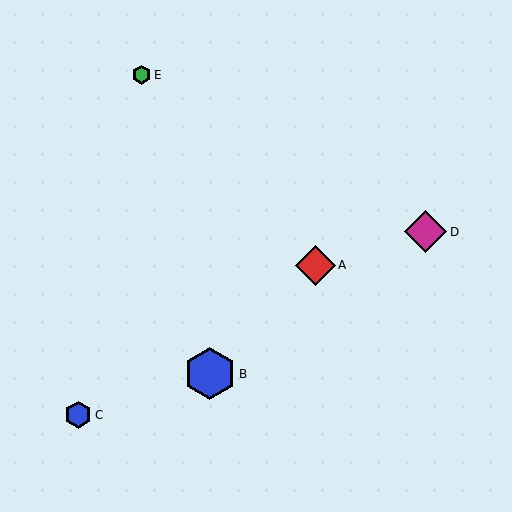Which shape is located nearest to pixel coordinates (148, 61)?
The green hexagon (labeled E) at (141, 75) is nearest to that location.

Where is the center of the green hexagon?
The center of the green hexagon is at (141, 75).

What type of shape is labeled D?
Shape D is a magenta diamond.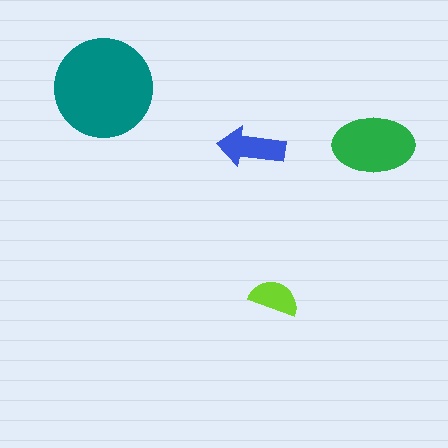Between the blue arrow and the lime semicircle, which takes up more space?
The blue arrow.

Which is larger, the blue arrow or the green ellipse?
The green ellipse.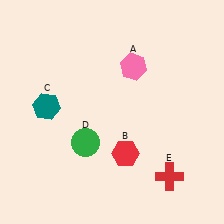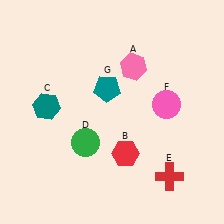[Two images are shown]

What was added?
A pink circle (F), a teal pentagon (G) were added in Image 2.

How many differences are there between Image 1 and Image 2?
There are 2 differences between the two images.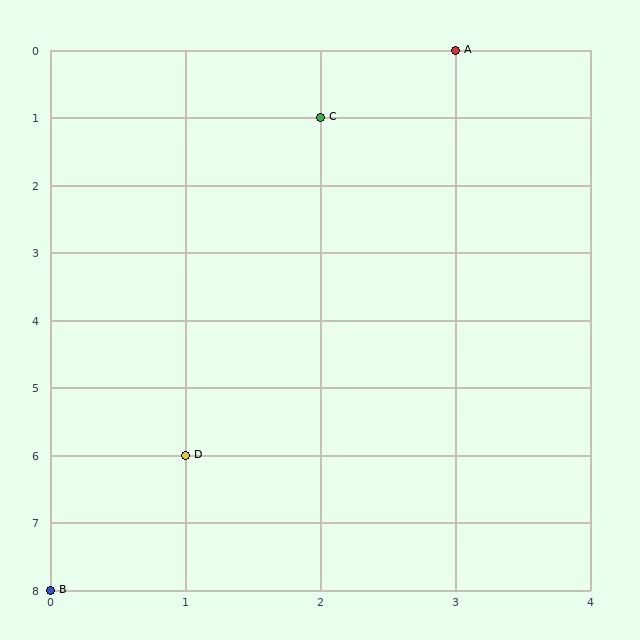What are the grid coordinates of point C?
Point C is at grid coordinates (2, 1).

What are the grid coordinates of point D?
Point D is at grid coordinates (1, 6).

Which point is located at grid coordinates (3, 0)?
Point A is at (3, 0).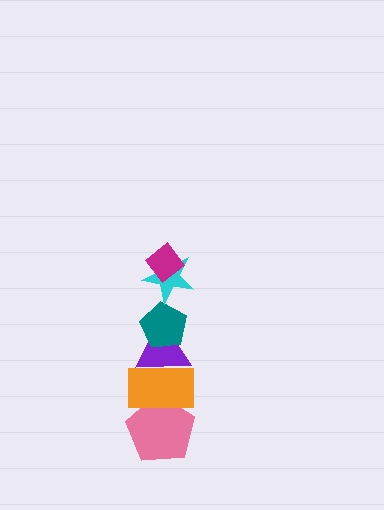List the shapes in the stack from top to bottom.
From top to bottom: the magenta diamond, the cyan star, the teal pentagon, the purple triangle, the orange rectangle, the pink pentagon.